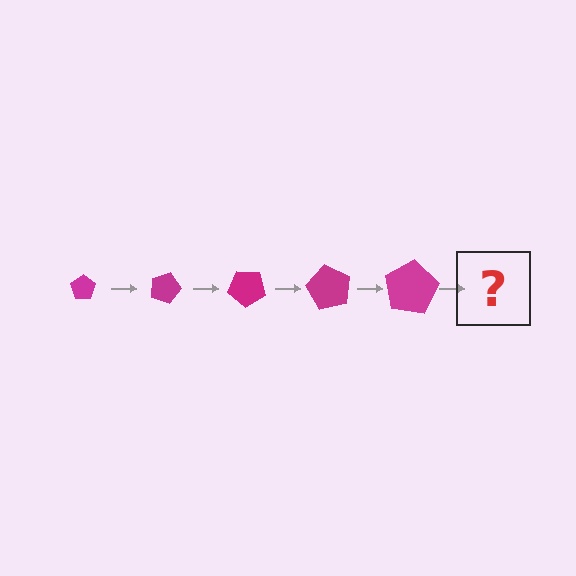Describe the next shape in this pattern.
It should be a pentagon, larger than the previous one and rotated 100 degrees from the start.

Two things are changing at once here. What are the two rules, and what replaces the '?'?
The two rules are that the pentagon grows larger each step and it rotates 20 degrees each step. The '?' should be a pentagon, larger than the previous one and rotated 100 degrees from the start.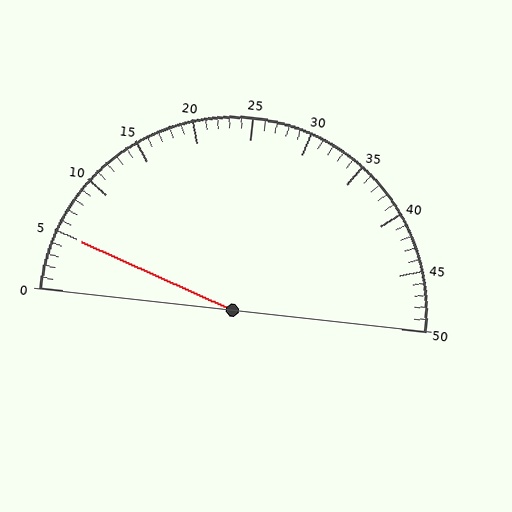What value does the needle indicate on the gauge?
The needle indicates approximately 5.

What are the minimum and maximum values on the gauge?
The gauge ranges from 0 to 50.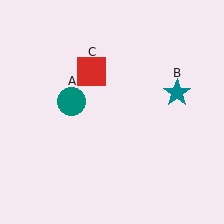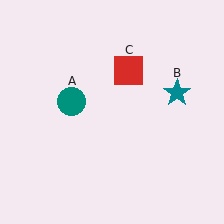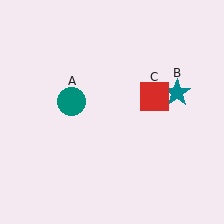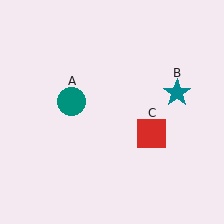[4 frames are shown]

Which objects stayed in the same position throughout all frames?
Teal circle (object A) and teal star (object B) remained stationary.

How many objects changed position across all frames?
1 object changed position: red square (object C).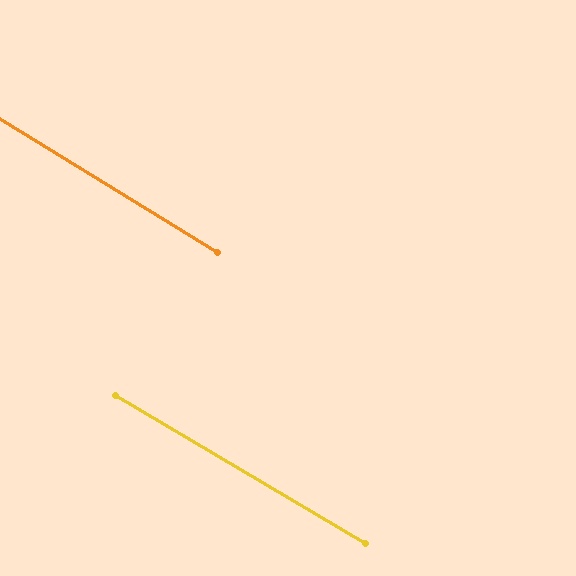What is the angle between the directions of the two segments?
Approximately 1 degree.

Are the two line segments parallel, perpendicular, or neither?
Parallel — their directions differ by only 0.7°.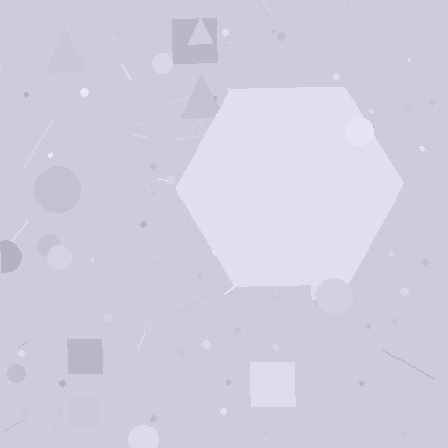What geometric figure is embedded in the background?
A hexagon is embedded in the background.